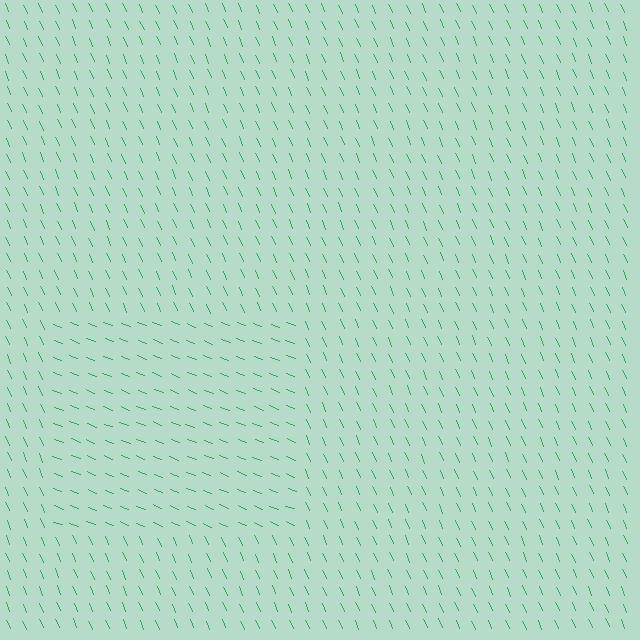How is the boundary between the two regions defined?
The boundary is defined purely by a change in line orientation (approximately 45 degrees difference). All lines are the same color and thickness.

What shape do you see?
I see a rectangle.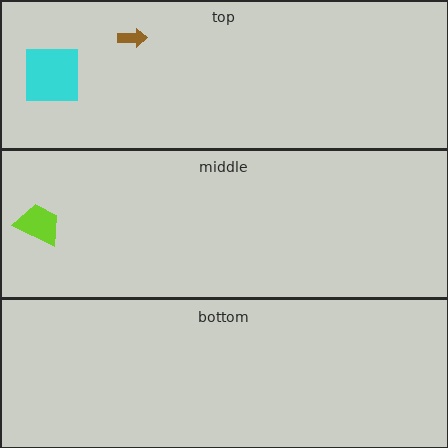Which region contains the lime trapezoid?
The middle region.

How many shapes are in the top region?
2.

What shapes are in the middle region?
The lime trapezoid.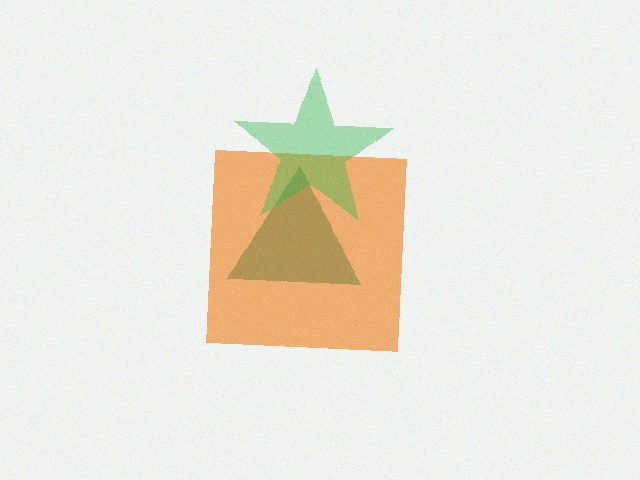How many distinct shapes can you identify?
There are 3 distinct shapes: a teal triangle, an orange square, a green star.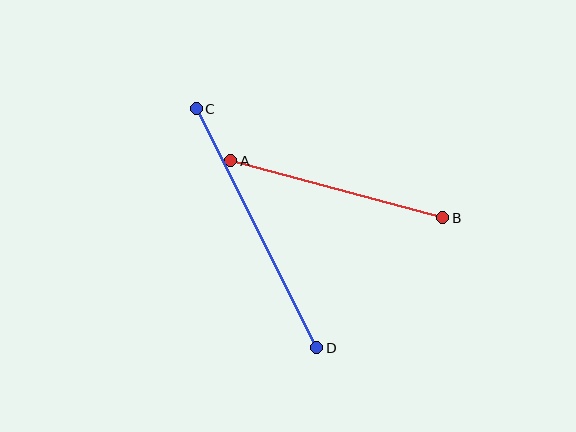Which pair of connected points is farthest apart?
Points C and D are farthest apart.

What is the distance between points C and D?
The distance is approximately 268 pixels.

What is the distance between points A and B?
The distance is approximately 219 pixels.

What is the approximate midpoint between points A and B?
The midpoint is at approximately (337, 189) pixels.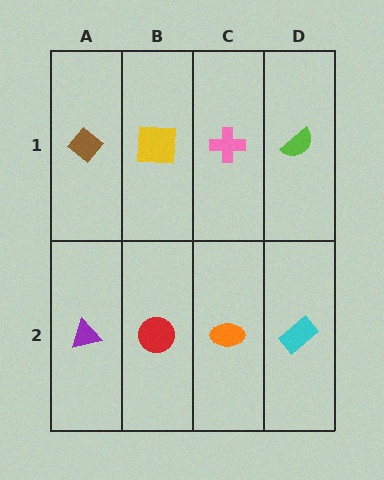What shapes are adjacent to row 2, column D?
A lime semicircle (row 1, column D), an orange ellipse (row 2, column C).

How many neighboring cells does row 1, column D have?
2.